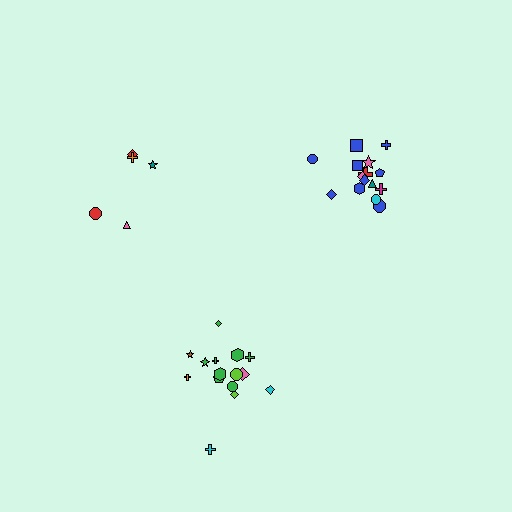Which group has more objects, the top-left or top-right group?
The top-right group.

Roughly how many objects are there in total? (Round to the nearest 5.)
Roughly 35 objects in total.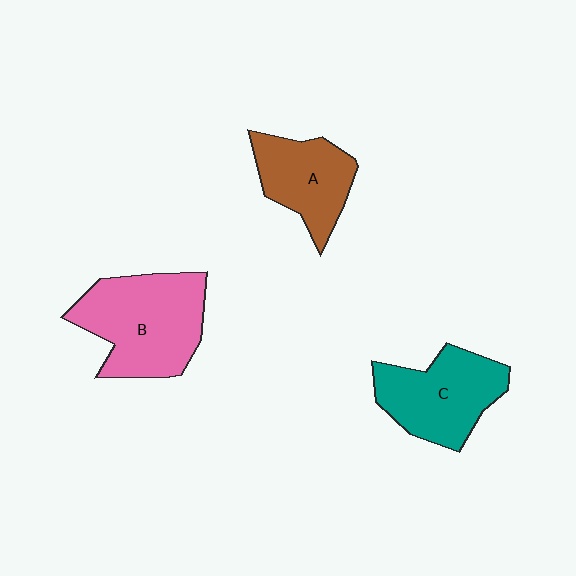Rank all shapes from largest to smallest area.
From largest to smallest: B (pink), C (teal), A (brown).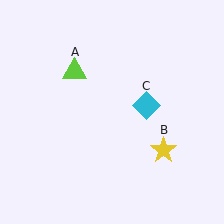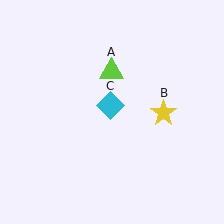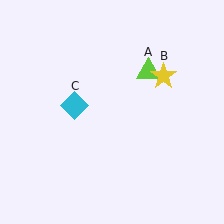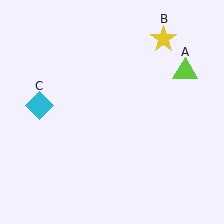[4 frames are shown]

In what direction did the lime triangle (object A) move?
The lime triangle (object A) moved right.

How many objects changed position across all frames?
3 objects changed position: lime triangle (object A), yellow star (object B), cyan diamond (object C).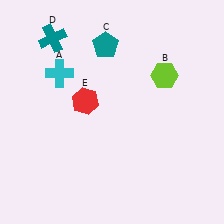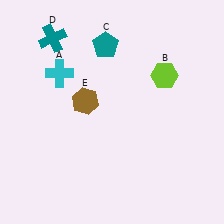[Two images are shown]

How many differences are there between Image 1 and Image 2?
There is 1 difference between the two images.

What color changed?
The hexagon (E) changed from red in Image 1 to brown in Image 2.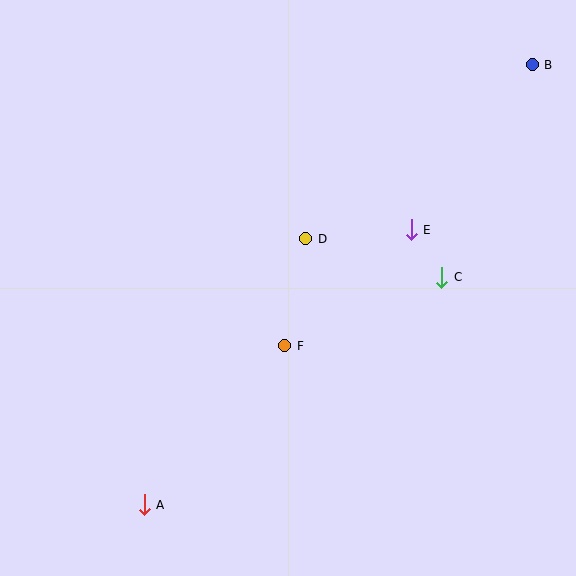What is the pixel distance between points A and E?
The distance between A and E is 383 pixels.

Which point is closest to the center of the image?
Point D at (306, 239) is closest to the center.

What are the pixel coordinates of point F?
Point F is at (285, 346).